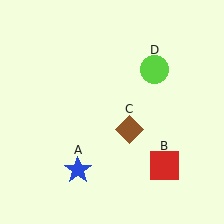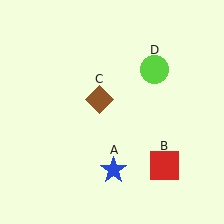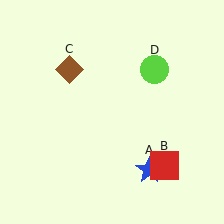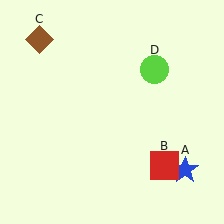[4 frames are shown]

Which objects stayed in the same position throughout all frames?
Red square (object B) and lime circle (object D) remained stationary.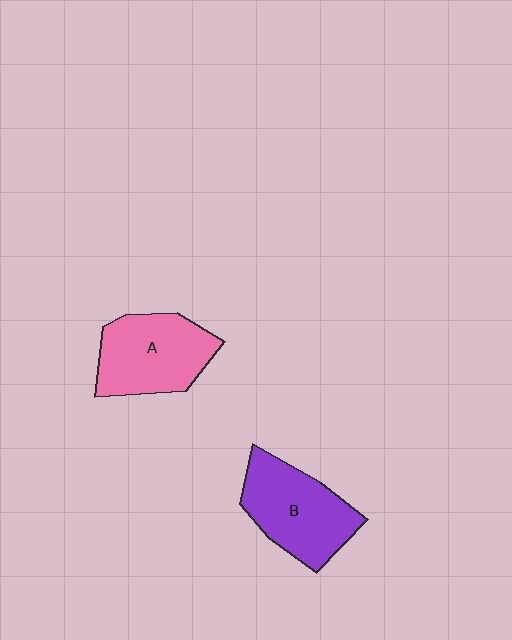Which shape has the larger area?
Shape B (purple).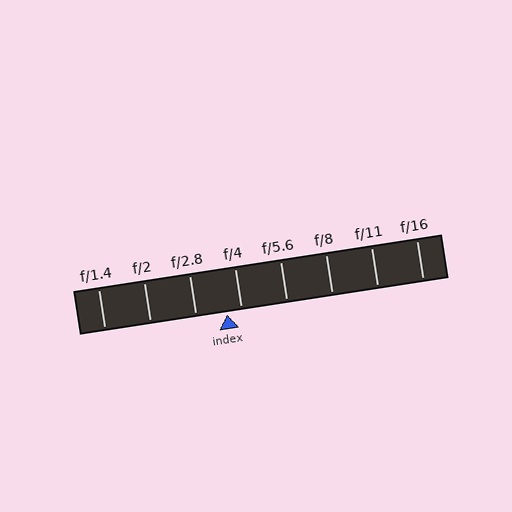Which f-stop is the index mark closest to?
The index mark is closest to f/4.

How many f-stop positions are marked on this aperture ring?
There are 8 f-stop positions marked.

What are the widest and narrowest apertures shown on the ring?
The widest aperture shown is f/1.4 and the narrowest is f/16.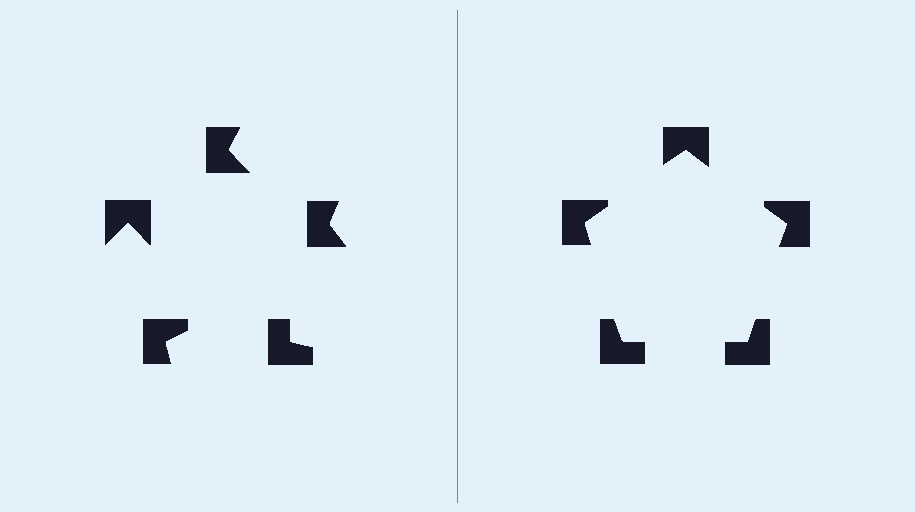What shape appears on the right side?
An illusory pentagon.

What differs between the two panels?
The notched squares are positioned identically on both sides; only the wedge orientations differ. On the right they align to a pentagon; on the left they are misaligned.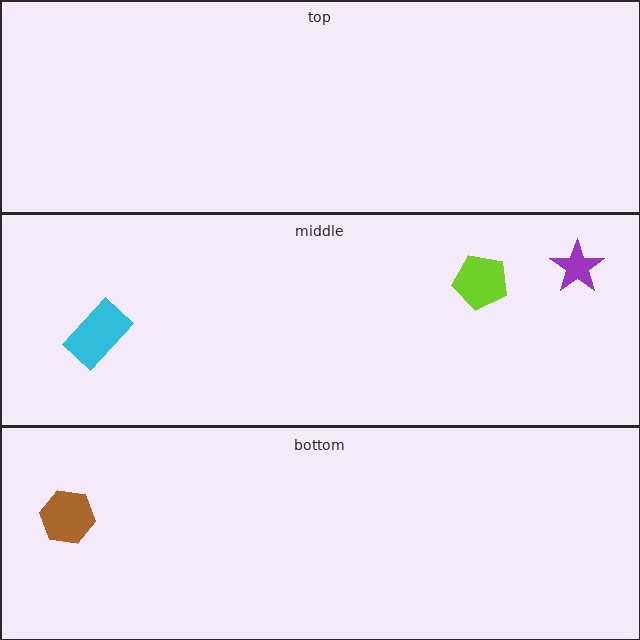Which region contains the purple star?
The middle region.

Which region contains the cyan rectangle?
The middle region.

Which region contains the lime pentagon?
The middle region.